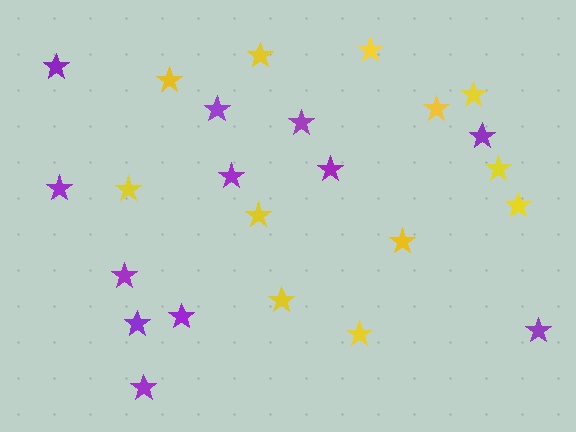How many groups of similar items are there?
There are 2 groups: one group of yellow stars (12) and one group of purple stars (12).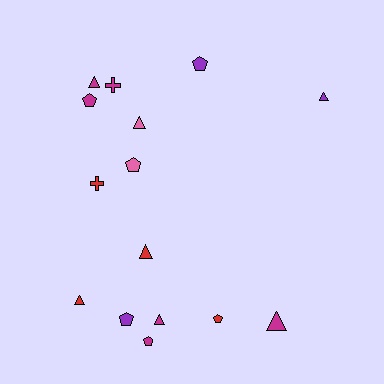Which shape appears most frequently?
Triangle, with 7 objects.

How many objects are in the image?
There are 15 objects.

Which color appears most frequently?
Magenta, with 6 objects.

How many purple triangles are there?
There is 1 purple triangle.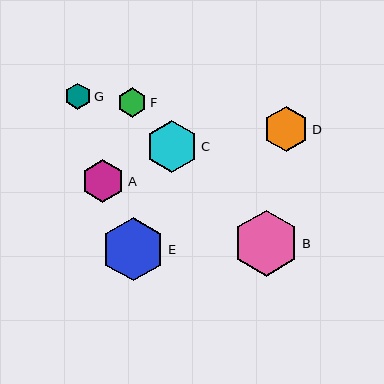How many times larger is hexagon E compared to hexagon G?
Hexagon E is approximately 2.4 times the size of hexagon G.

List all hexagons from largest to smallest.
From largest to smallest: B, E, C, D, A, F, G.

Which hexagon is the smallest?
Hexagon G is the smallest with a size of approximately 26 pixels.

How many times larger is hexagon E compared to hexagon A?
Hexagon E is approximately 1.5 times the size of hexagon A.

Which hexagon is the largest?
Hexagon B is the largest with a size of approximately 66 pixels.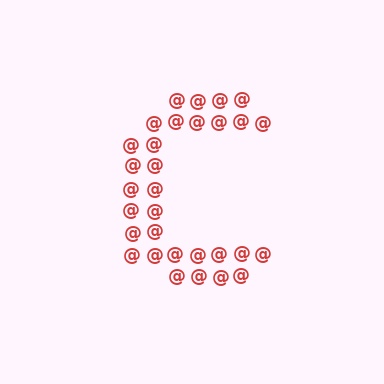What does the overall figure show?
The overall figure shows the letter C.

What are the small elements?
The small elements are at signs.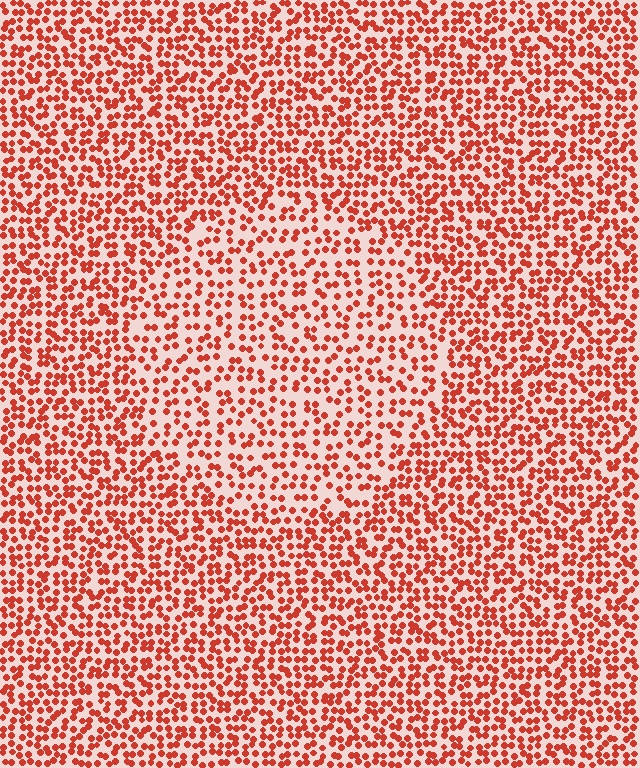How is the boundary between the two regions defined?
The boundary is defined by a change in element density (approximately 1.5x ratio). All elements are the same color, size, and shape.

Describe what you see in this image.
The image contains small red elements arranged at two different densities. A circle-shaped region is visible where the elements are less densely packed than the surrounding area.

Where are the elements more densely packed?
The elements are more densely packed outside the circle boundary.